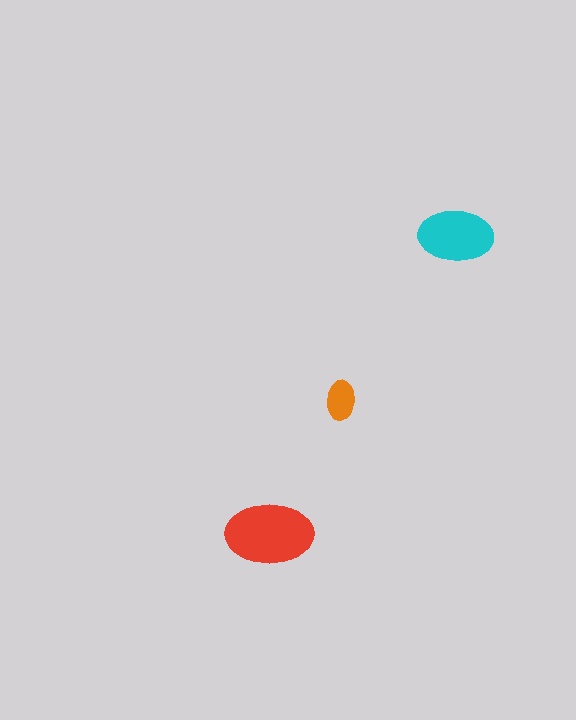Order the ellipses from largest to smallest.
the red one, the cyan one, the orange one.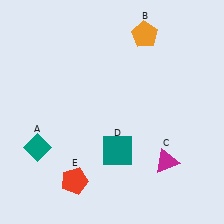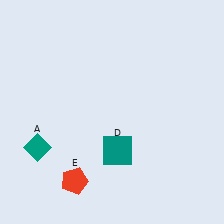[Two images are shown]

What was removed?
The magenta triangle (C), the orange pentagon (B) were removed in Image 2.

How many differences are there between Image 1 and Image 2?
There are 2 differences between the two images.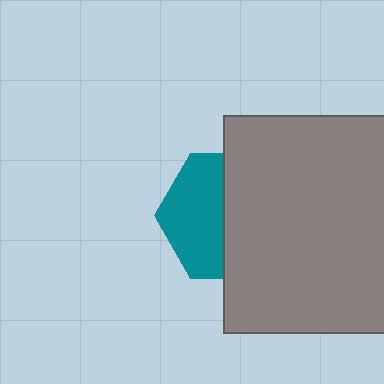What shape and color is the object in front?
The object in front is a gray rectangle.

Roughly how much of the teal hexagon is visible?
About half of it is visible (roughly 47%).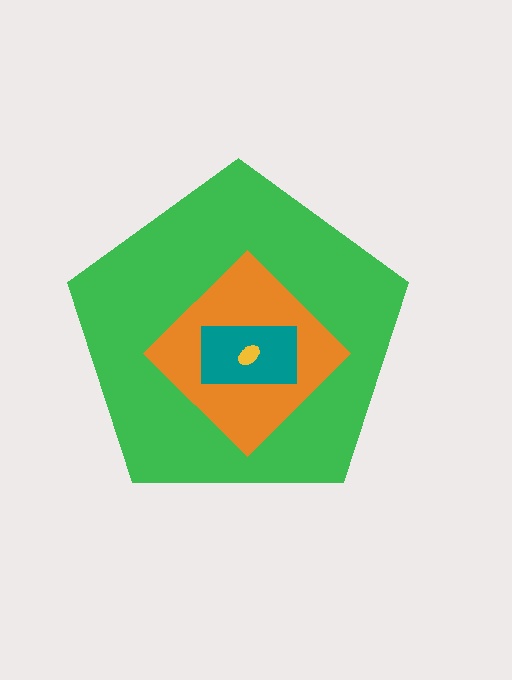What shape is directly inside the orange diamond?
The teal rectangle.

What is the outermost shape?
The green pentagon.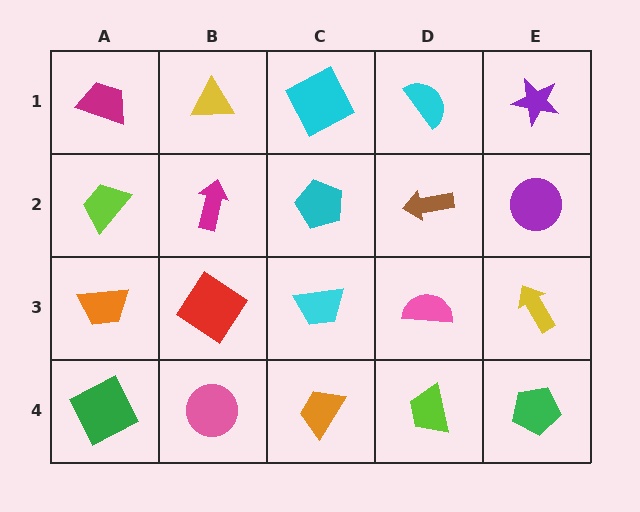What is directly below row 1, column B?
A magenta arrow.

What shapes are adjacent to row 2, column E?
A purple star (row 1, column E), a yellow arrow (row 3, column E), a brown arrow (row 2, column D).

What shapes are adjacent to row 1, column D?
A brown arrow (row 2, column D), a cyan square (row 1, column C), a purple star (row 1, column E).